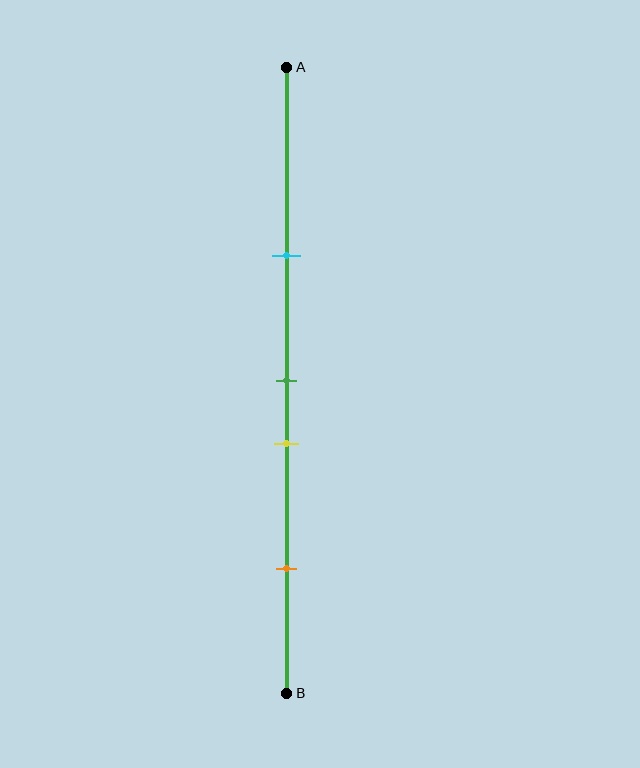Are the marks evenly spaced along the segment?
No, the marks are not evenly spaced.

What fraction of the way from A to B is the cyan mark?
The cyan mark is approximately 30% (0.3) of the way from A to B.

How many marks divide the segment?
There are 4 marks dividing the segment.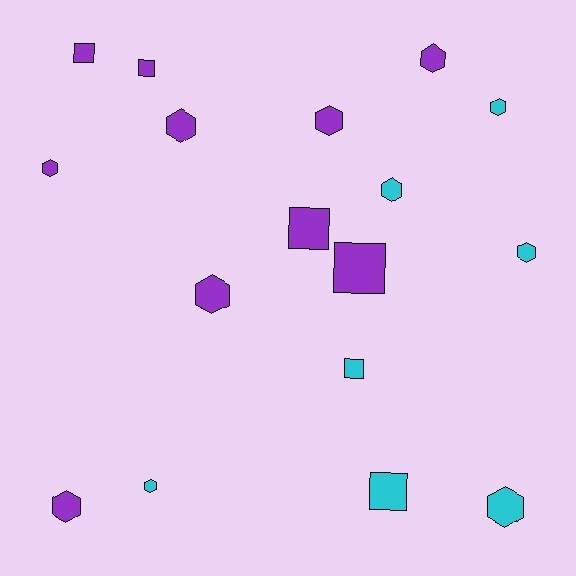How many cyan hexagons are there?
There are 5 cyan hexagons.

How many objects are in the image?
There are 17 objects.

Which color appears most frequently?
Purple, with 10 objects.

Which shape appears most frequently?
Hexagon, with 11 objects.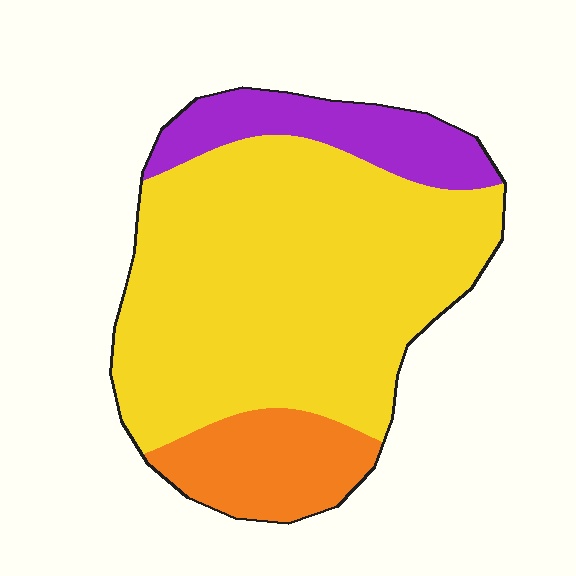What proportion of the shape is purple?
Purple takes up less than a sixth of the shape.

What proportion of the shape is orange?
Orange covers around 15% of the shape.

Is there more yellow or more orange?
Yellow.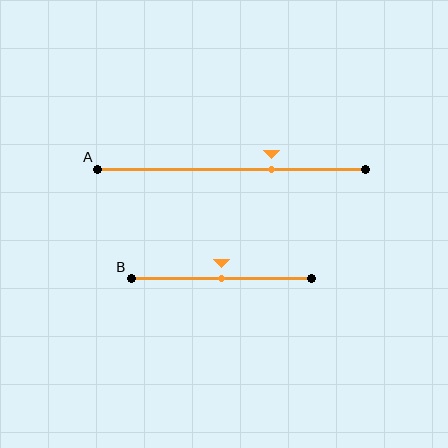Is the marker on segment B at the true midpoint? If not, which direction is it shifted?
Yes, the marker on segment B is at the true midpoint.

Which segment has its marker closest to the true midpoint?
Segment B has its marker closest to the true midpoint.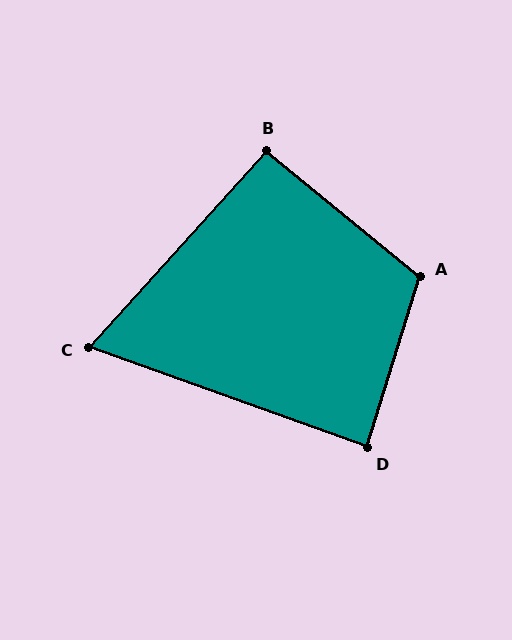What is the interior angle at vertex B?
Approximately 93 degrees (approximately right).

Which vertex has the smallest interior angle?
C, at approximately 68 degrees.